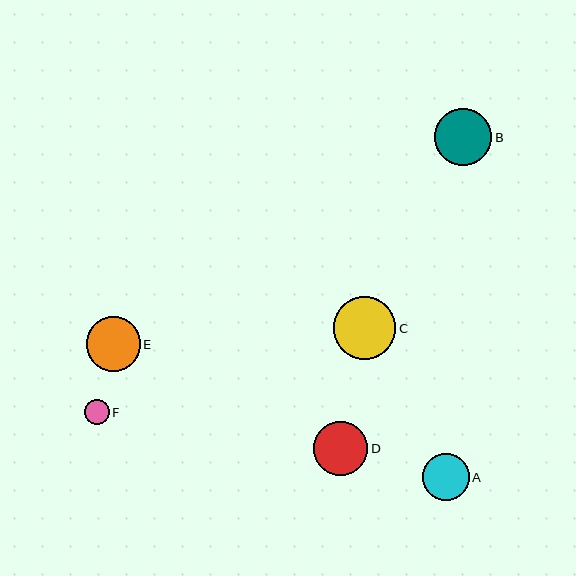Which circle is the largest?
Circle C is the largest with a size of approximately 62 pixels.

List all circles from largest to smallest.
From largest to smallest: C, B, E, D, A, F.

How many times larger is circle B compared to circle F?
Circle B is approximately 2.3 times the size of circle F.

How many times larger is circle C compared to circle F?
Circle C is approximately 2.5 times the size of circle F.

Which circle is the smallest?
Circle F is the smallest with a size of approximately 25 pixels.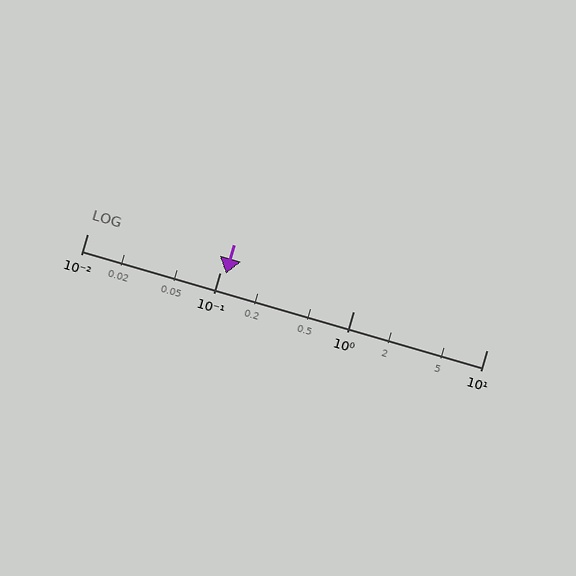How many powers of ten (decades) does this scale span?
The scale spans 3 decades, from 0.01 to 10.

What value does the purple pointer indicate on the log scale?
The pointer indicates approximately 0.11.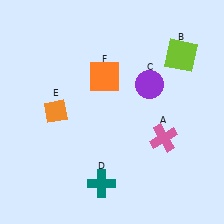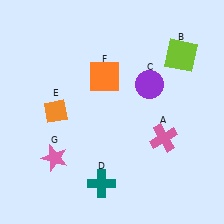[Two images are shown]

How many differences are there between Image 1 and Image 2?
There is 1 difference between the two images.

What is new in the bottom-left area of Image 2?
A pink star (G) was added in the bottom-left area of Image 2.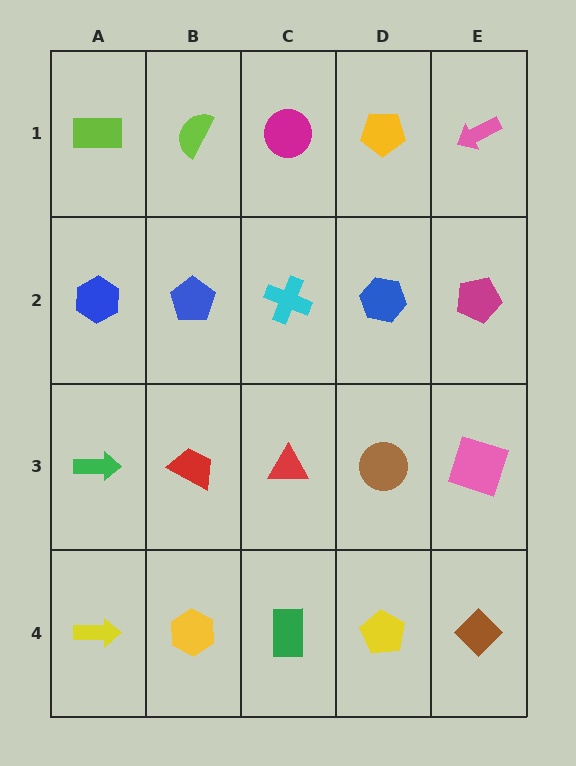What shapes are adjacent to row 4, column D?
A brown circle (row 3, column D), a green rectangle (row 4, column C), a brown diamond (row 4, column E).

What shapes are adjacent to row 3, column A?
A blue hexagon (row 2, column A), a yellow arrow (row 4, column A), a red trapezoid (row 3, column B).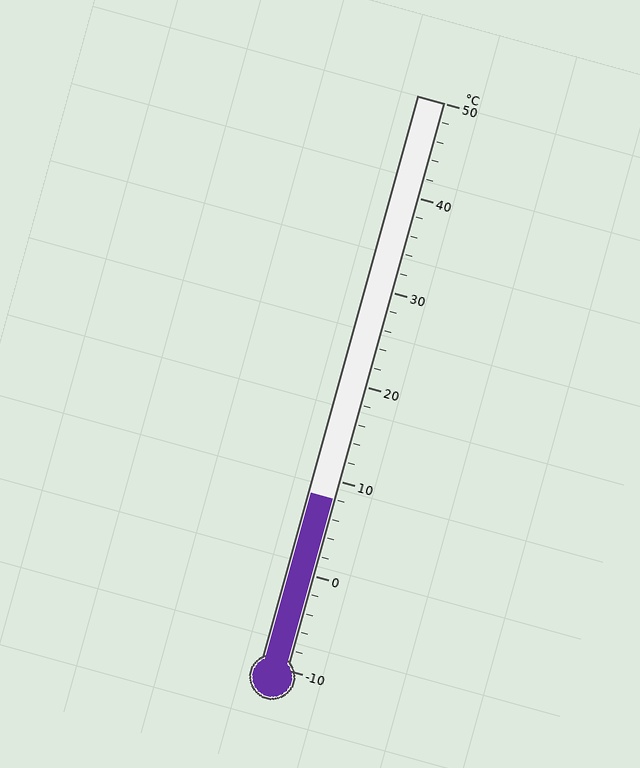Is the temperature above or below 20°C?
The temperature is below 20°C.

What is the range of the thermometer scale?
The thermometer scale ranges from -10°C to 50°C.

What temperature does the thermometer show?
The thermometer shows approximately 8°C.